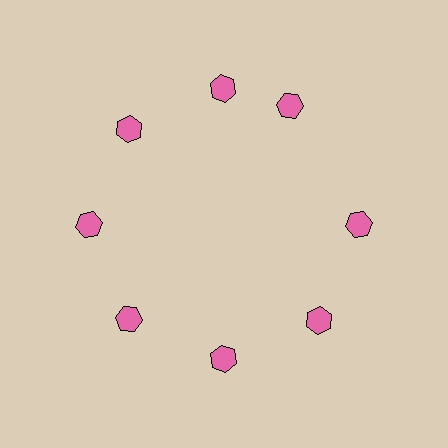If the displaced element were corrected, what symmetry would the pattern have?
It would have 8-fold rotational symmetry — the pattern would map onto itself every 45 degrees.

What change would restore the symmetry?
The symmetry would be restored by rotating it back into even spacing with its neighbors so that all 8 hexagons sit at equal angles and equal distance from the center.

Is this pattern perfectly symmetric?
No. The 8 pink hexagons are arranged in a ring, but one element near the 2 o'clock position is rotated out of alignment along the ring, breaking the 8-fold rotational symmetry.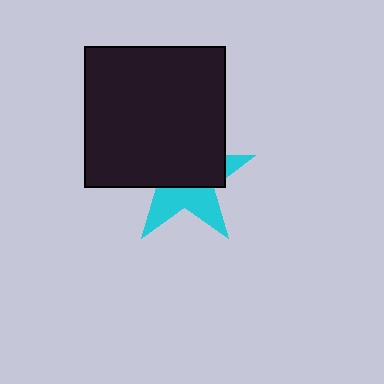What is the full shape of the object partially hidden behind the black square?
The partially hidden object is a cyan star.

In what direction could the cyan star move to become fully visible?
The cyan star could move down. That would shift it out from behind the black square entirely.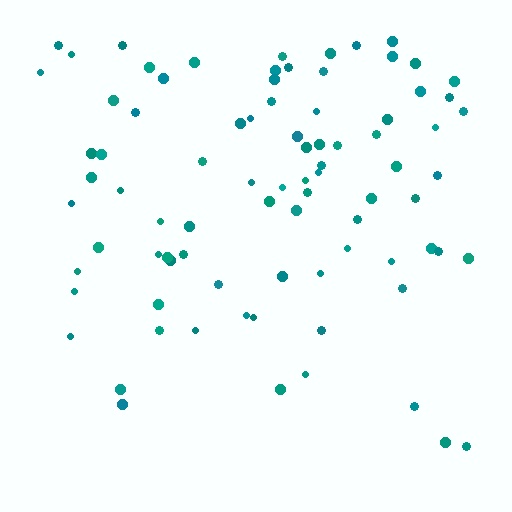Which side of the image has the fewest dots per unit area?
The bottom.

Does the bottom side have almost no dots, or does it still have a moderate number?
Still a moderate number, just noticeably fewer than the top.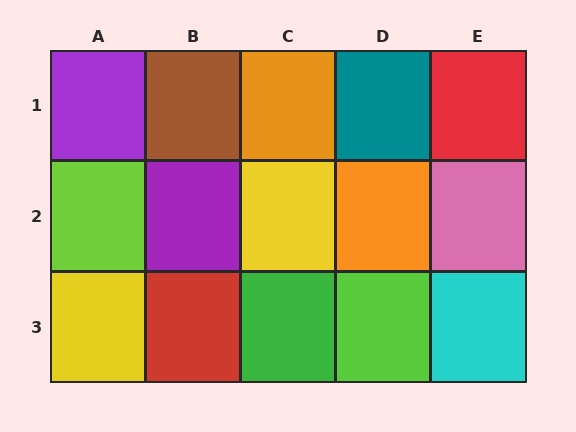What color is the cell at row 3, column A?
Yellow.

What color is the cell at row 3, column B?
Red.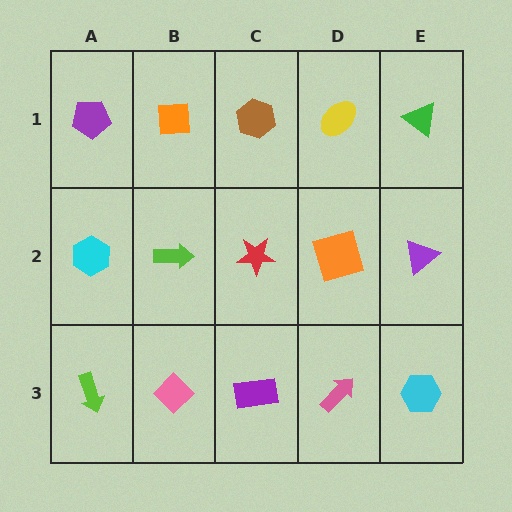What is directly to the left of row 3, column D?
A purple rectangle.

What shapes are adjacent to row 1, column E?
A purple triangle (row 2, column E), a yellow ellipse (row 1, column D).